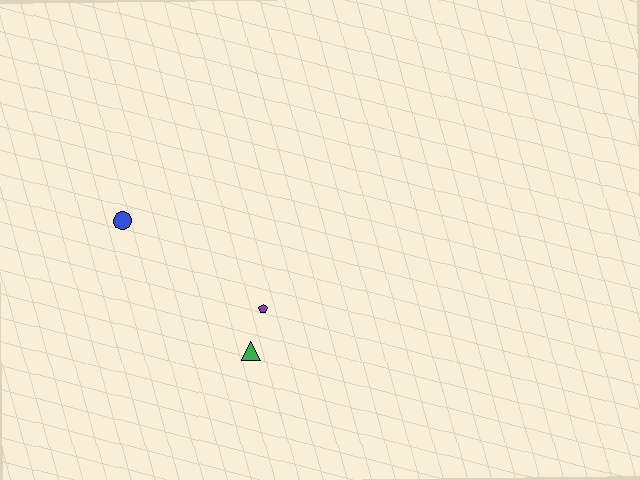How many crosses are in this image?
There are no crosses.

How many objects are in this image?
There are 3 objects.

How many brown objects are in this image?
There are no brown objects.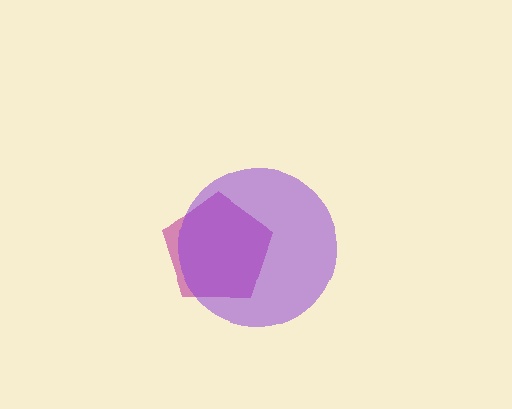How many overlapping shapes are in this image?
There are 2 overlapping shapes in the image.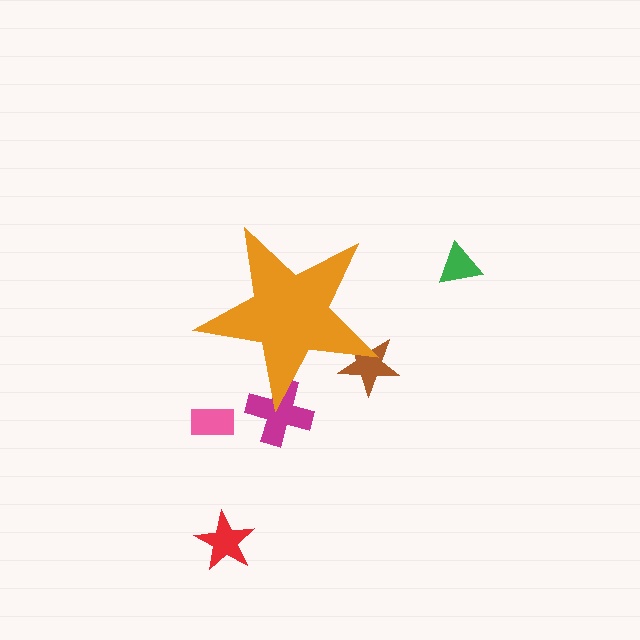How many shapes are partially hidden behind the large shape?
2 shapes are partially hidden.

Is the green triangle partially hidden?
No, the green triangle is fully visible.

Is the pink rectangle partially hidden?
No, the pink rectangle is fully visible.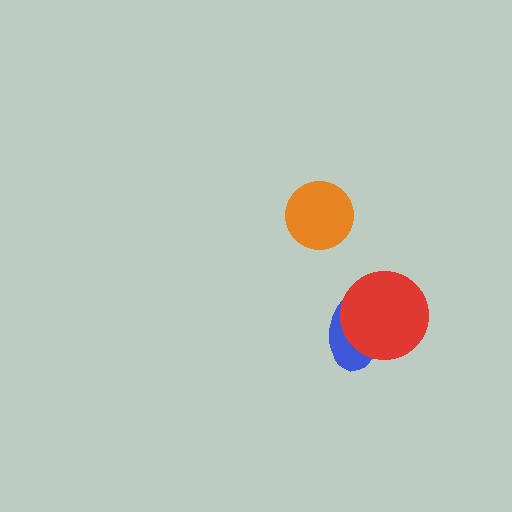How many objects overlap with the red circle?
1 object overlaps with the red circle.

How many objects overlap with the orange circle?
0 objects overlap with the orange circle.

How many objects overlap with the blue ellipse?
1 object overlaps with the blue ellipse.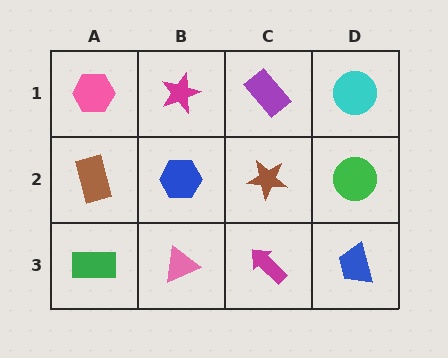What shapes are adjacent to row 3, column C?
A brown star (row 2, column C), a pink triangle (row 3, column B), a blue trapezoid (row 3, column D).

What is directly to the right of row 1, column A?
A magenta star.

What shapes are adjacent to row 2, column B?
A magenta star (row 1, column B), a pink triangle (row 3, column B), a brown rectangle (row 2, column A), a brown star (row 2, column C).